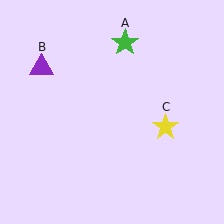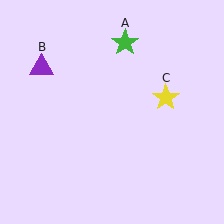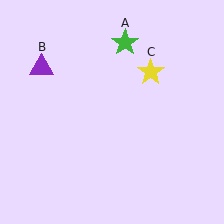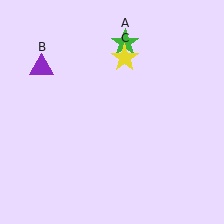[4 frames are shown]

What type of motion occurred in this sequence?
The yellow star (object C) rotated counterclockwise around the center of the scene.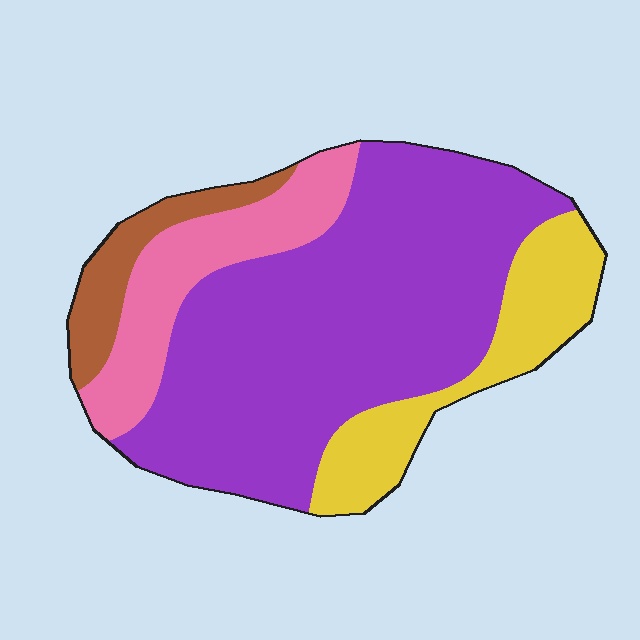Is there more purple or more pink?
Purple.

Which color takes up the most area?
Purple, at roughly 60%.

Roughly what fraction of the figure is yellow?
Yellow covers around 15% of the figure.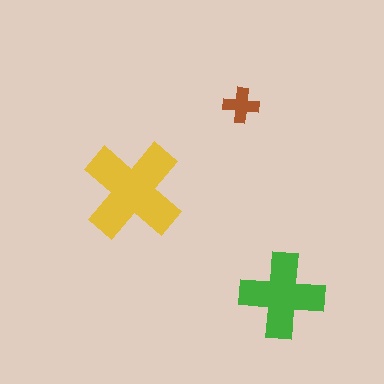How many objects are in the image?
There are 3 objects in the image.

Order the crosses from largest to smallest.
the yellow one, the green one, the brown one.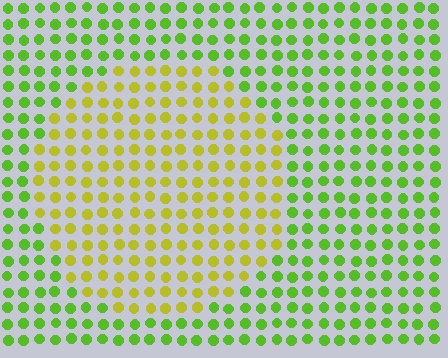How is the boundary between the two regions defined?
The boundary is defined purely by a slight shift in hue (about 39 degrees). Spacing, size, and orientation are identical on both sides.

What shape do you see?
I see a circle.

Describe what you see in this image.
The image is filled with small lime elements in a uniform arrangement. A circle-shaped region is visible where the elements are tinted to a slightly different hue, forming a subtle color boundary.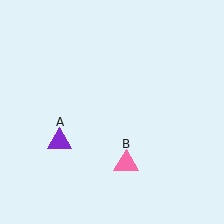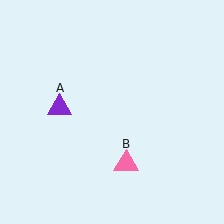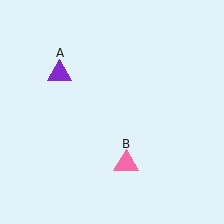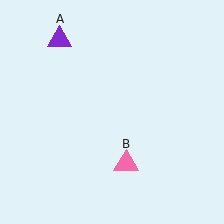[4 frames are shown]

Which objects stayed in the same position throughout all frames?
Pink triangle (object B) remained stationary.